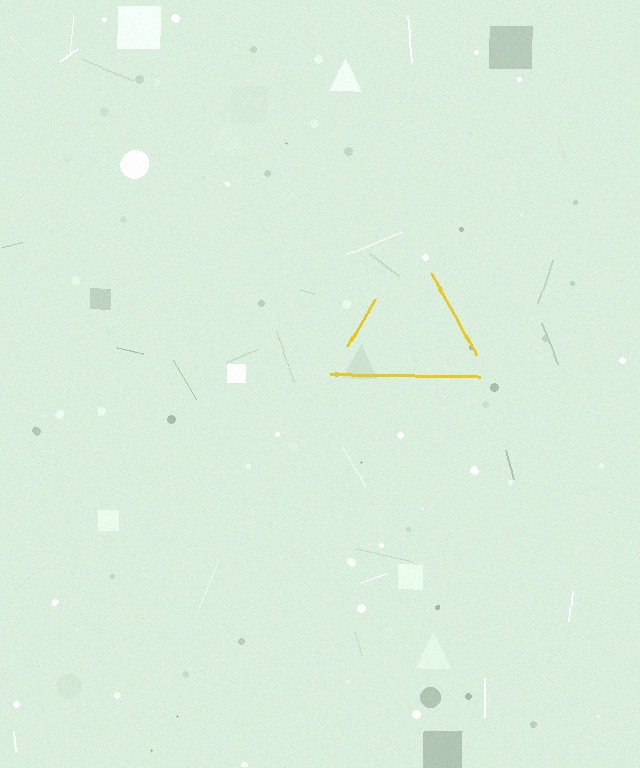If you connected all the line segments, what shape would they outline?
They would outline a triangle.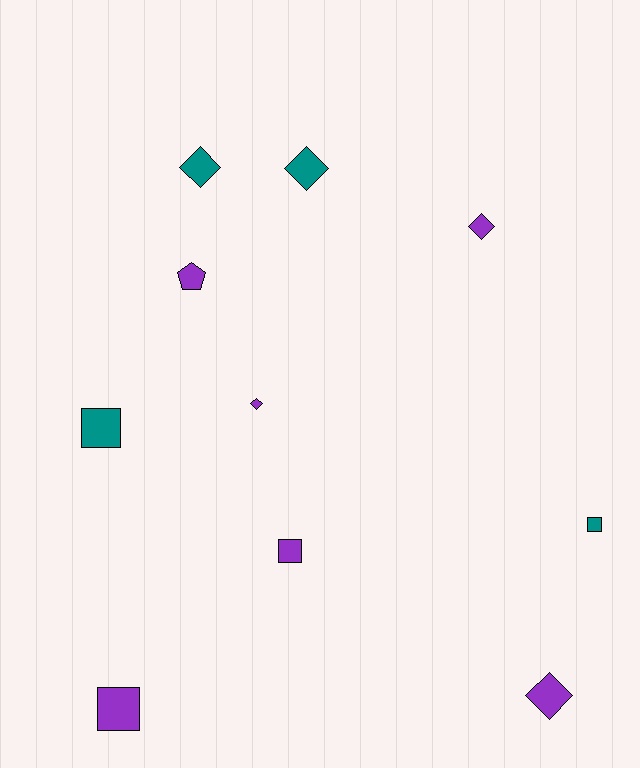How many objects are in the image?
There are 10 objects.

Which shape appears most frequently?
Diamond, with 5 objects.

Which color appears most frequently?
Purple, with 6 objects.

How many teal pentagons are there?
There are no teal pentagons.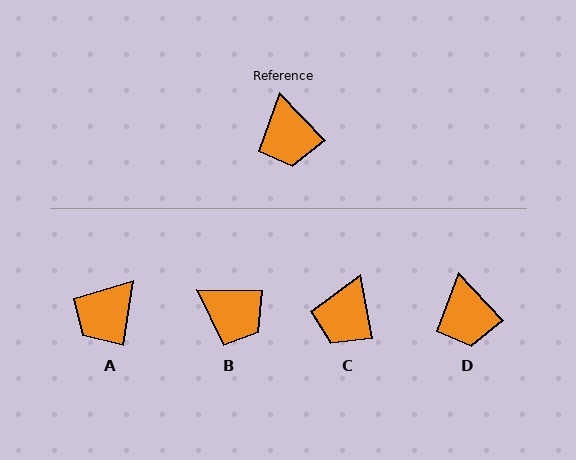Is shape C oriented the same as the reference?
No, it is off by about 33 degrees.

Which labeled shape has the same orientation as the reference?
D.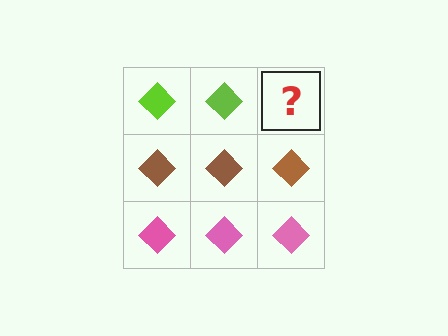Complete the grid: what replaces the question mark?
The question mark should be replaced with a lime diamond.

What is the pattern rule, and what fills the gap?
The rule is that each row has a consistent color. The gap should be filled with a lime diamond.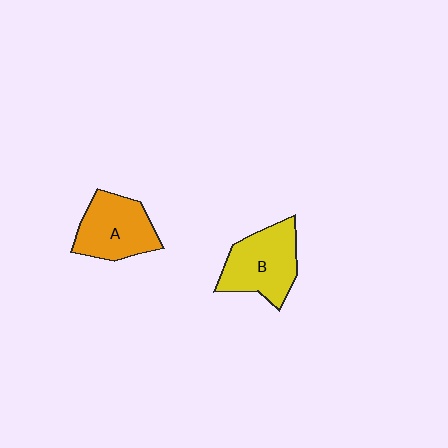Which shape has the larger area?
Shape B (yellow).